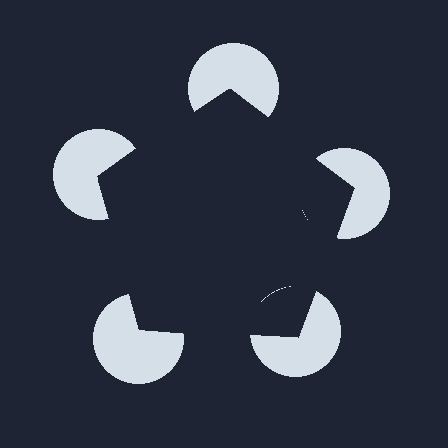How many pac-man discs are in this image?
There are 5 — one at each vertex of the illusory pentagon.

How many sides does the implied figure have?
5 sides.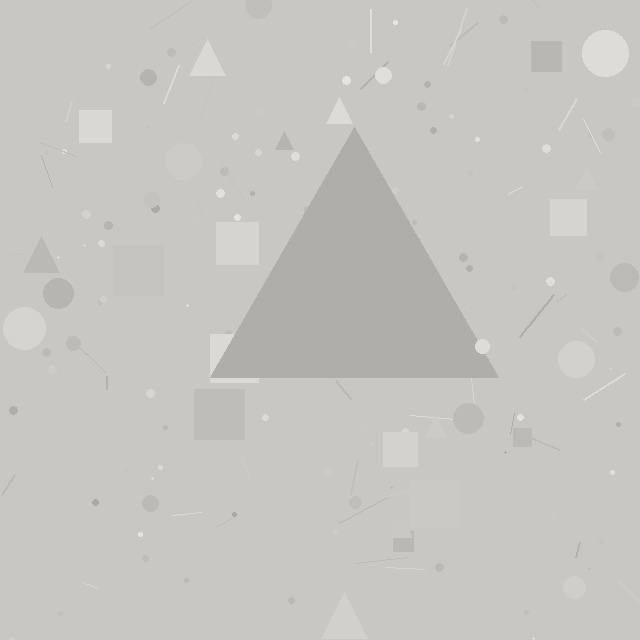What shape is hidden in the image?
A triangle is hidden in the image.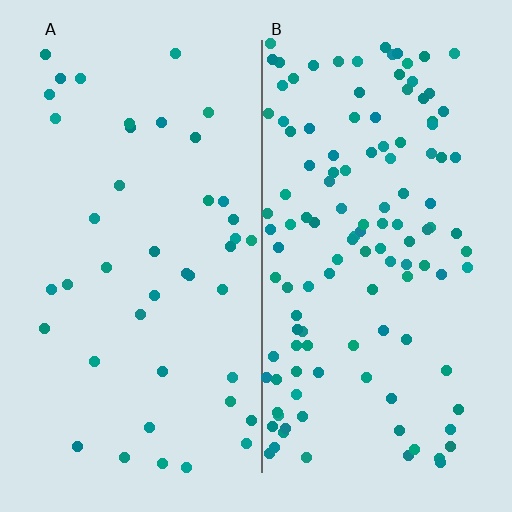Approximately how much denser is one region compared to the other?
Approximately 2.9× — region B over region A.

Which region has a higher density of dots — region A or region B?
B (the right).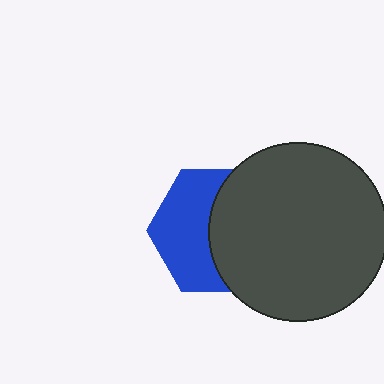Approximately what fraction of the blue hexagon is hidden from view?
Roughly 51% of the blue hexagon is hidden behind the dark gray circle.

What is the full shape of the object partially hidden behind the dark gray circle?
The partially hidden object is a blue hexagon.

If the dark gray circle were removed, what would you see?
You would see the complete blue hexagon.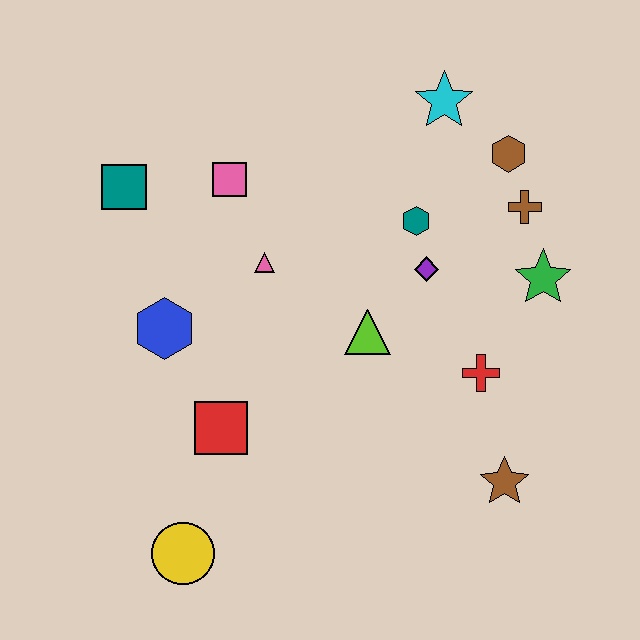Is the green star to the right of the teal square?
Yes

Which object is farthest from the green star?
The yellow circle is farthest from the green star.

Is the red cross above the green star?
No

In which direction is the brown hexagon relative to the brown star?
The brown hexagon is above the brown star.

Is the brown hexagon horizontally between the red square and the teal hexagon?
No